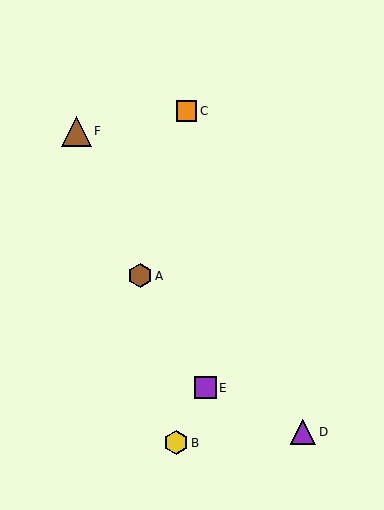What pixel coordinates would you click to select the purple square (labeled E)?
Click at (205, 388) to select the purple square E.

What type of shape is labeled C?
Shape C is an orange square.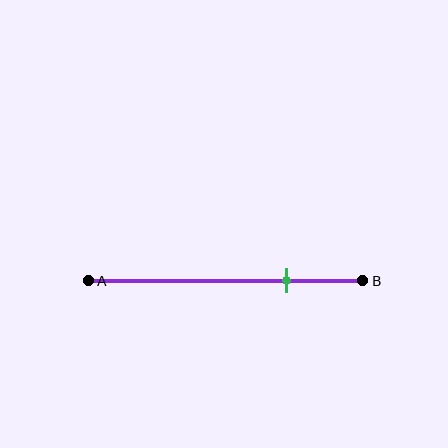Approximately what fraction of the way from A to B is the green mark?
The green mark is approximately 70% of the way from A to B.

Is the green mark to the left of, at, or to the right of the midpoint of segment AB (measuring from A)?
The green mark is to the right of the midpoint of segment AB.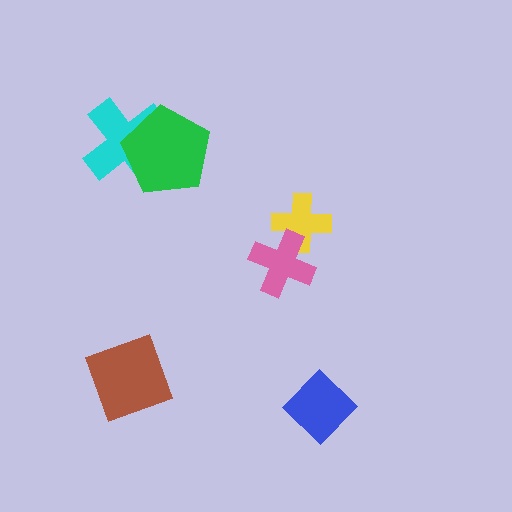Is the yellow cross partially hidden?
Yes, it is partially covered by another shape.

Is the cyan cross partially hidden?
Yes, it is partially covered by another shape.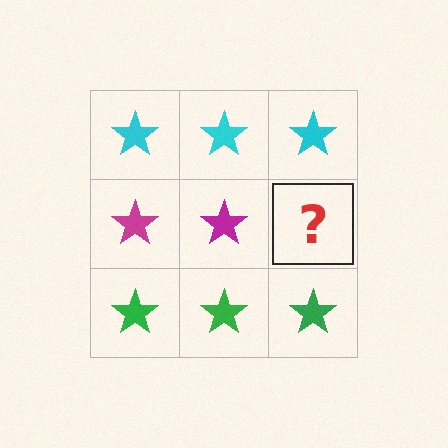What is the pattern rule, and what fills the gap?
The rule is that each row has a consistent color. The gap should be filled with a magenta star.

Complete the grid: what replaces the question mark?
The question mark should be replaced with a magenta star.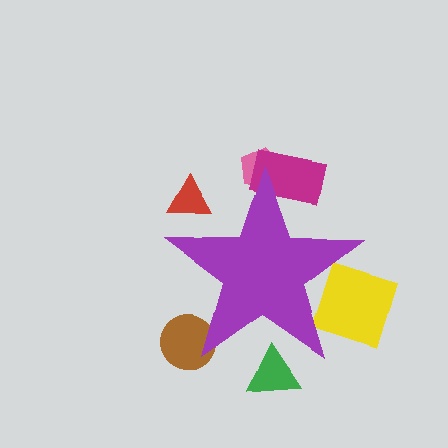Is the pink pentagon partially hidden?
Yes, the pink pentagon is partially hidden behind the purple star.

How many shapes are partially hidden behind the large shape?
6 shapes are partially hidden.